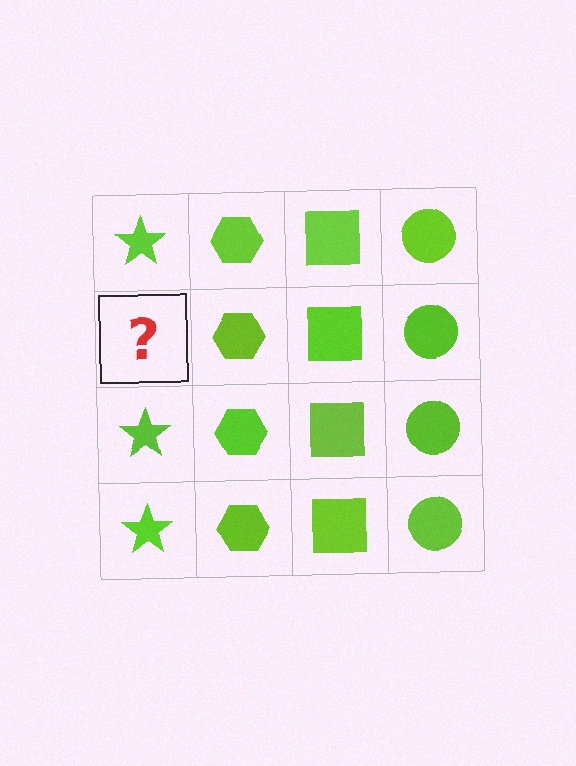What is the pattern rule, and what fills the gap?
The rule is that each column has a consistent shape. The gap should be filled with a lime star.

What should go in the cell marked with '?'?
The missing cell should contain a lime star.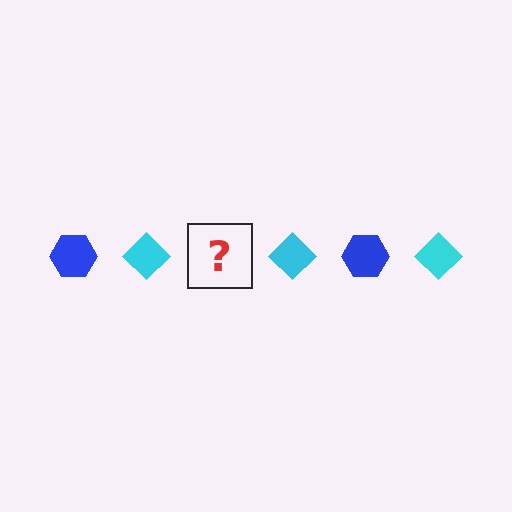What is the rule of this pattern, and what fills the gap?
The rule is that the pattern alternates between blue hexagon and cyan diamond. The gap should be filled with a blue hexagon.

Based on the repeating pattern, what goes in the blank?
The blank should be a blue hexagon.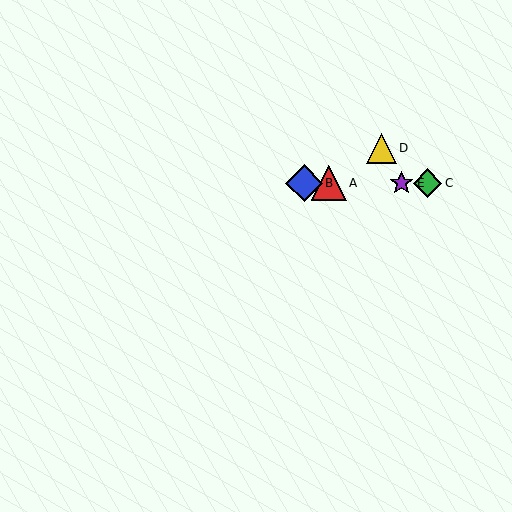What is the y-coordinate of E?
Object E is at y≈183.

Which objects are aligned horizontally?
Objects A, B, C, E are aligned horizontally.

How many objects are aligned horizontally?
4 objects (A, B, C, E) are aligned horizontally.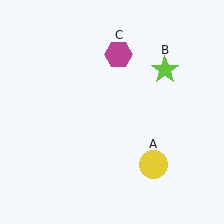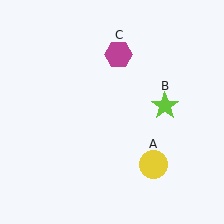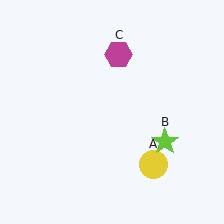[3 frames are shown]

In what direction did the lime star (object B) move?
The lime star (object B) moved down.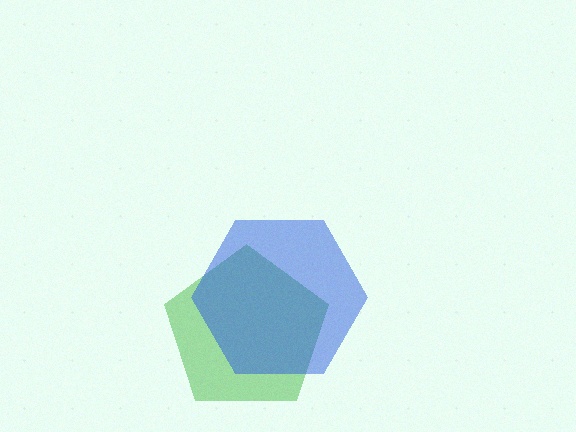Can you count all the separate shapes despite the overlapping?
Yes, there are 2 separate shapes.